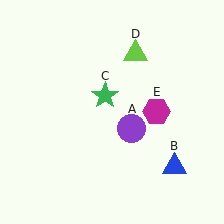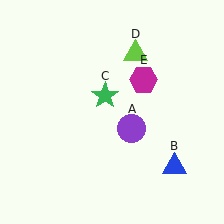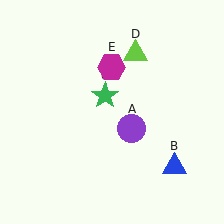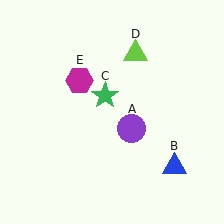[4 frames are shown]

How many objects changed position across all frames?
1 object changed position: magenta hexagon (object E).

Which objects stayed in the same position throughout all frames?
Purple circle (object A) and blue triangle (object B) and green star (object C) and lime triangle (object D) remained stationary.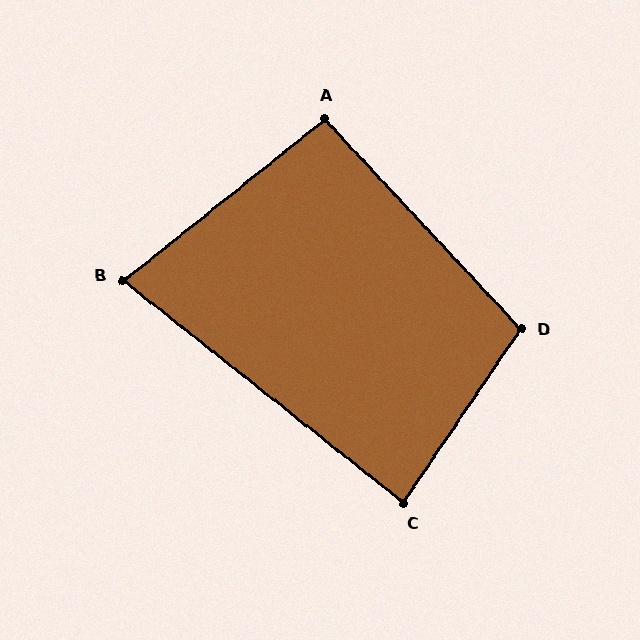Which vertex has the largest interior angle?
D, at approximately 103 degrees.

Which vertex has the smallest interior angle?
B, at approximately 77 degrees.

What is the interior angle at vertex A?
Approximately 94 degrees (approximately right).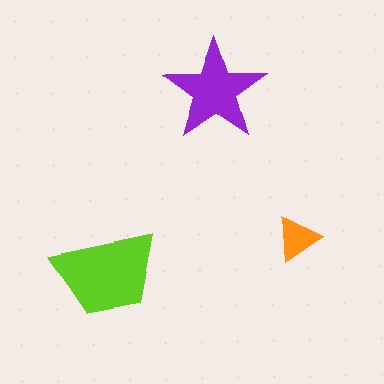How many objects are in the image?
There are 3 objects in the image.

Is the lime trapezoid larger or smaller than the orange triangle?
Larger.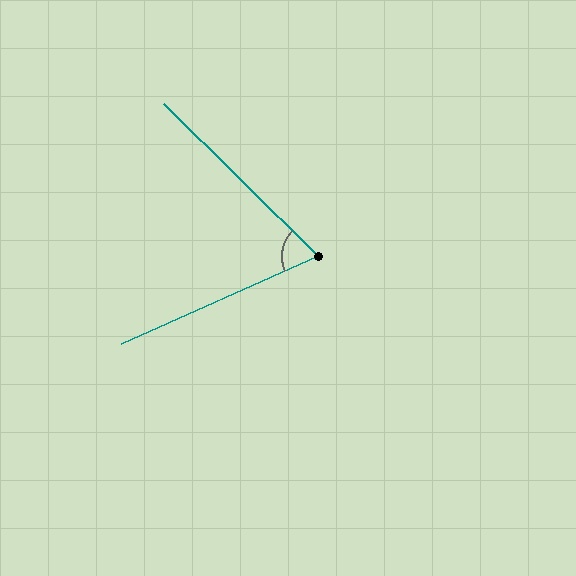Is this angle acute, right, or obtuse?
It is acute.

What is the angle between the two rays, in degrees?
Approximately 69 degrees.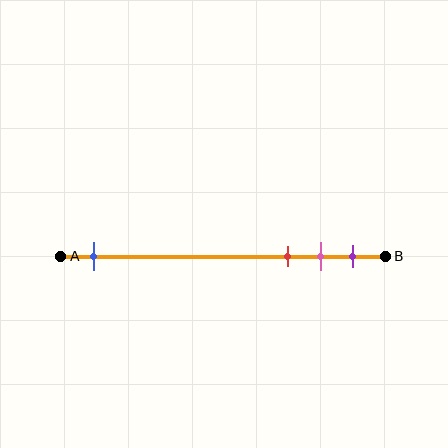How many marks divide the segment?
There are 4 marks dividing the segment.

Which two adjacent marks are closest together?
The pink and purple marks are the closest adjacent pair.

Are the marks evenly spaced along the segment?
No, the marks are not evenly spaced.